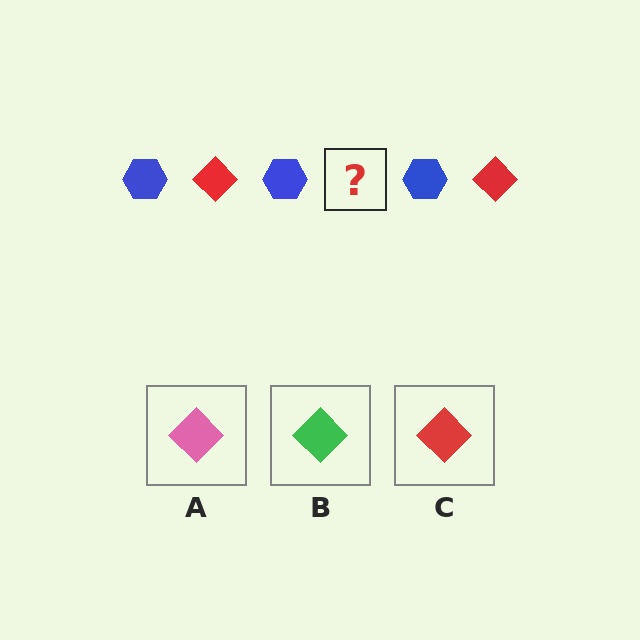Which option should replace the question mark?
Option C.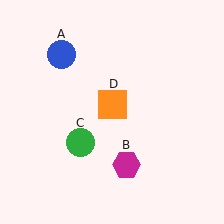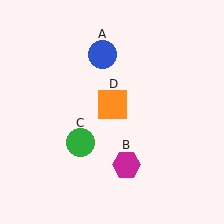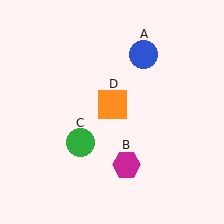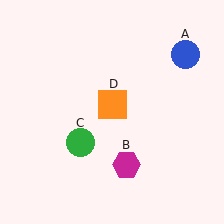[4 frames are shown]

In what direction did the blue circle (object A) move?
The blue circle (object A) moved right.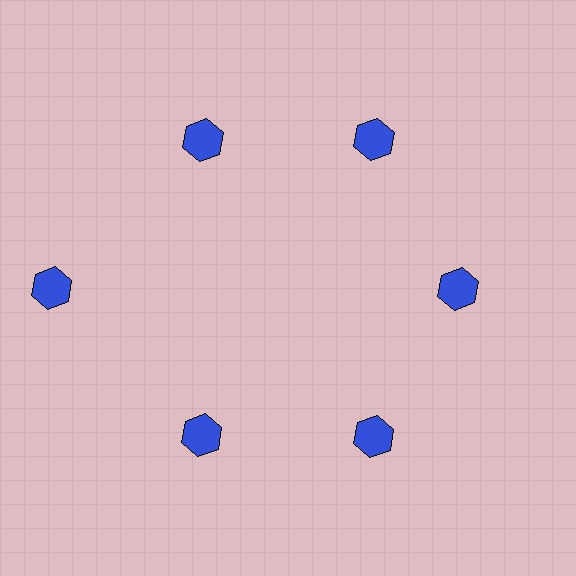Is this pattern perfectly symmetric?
No. The 6 blue hexagons are arranged in a ring, but one element near the 9 o'clock position is pushed outward from the center, breaking the 6-fold rotational symmetry.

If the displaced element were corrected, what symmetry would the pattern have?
It would have 6-fold rotational symmetry — the pattern would map onto itself every 60 degrees.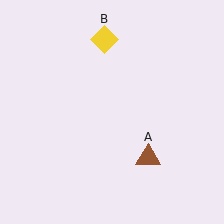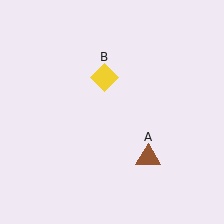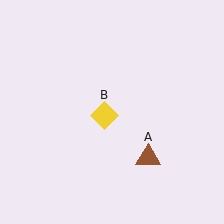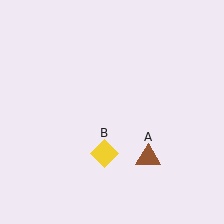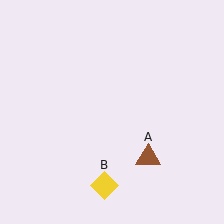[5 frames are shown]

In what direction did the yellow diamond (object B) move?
The yellow diamond (object B) moved down.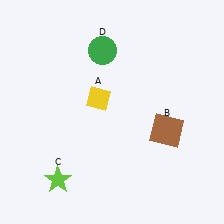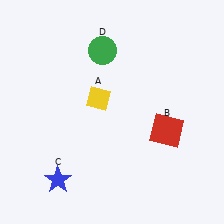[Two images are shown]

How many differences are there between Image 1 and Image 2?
There are 2 differences between the two images.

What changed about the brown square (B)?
In Image 1, B is brown. In Image 2, it changed to red.